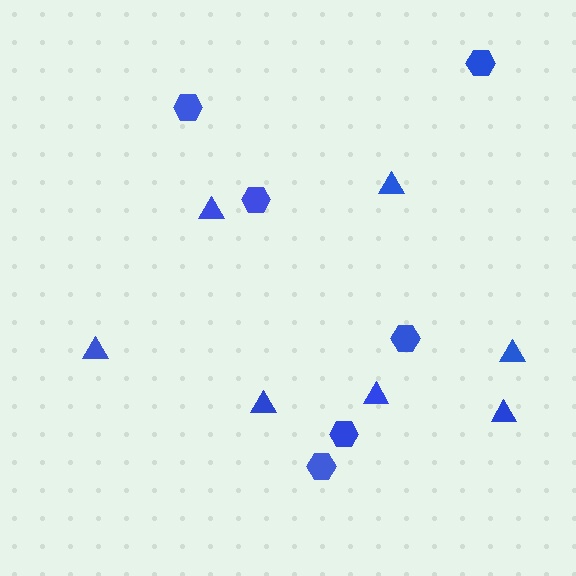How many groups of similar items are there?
There are 2 groups: one group of triangles (7) and one group of hexagons (6).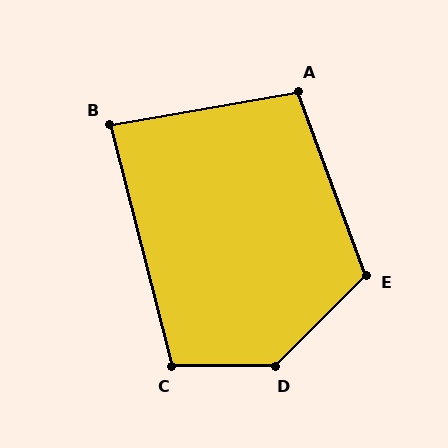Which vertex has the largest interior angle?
D, at approximately 135 degrees.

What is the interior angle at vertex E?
Approximately 115 degrees (obtuse).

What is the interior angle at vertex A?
Approximately 101 degrees (obtuse).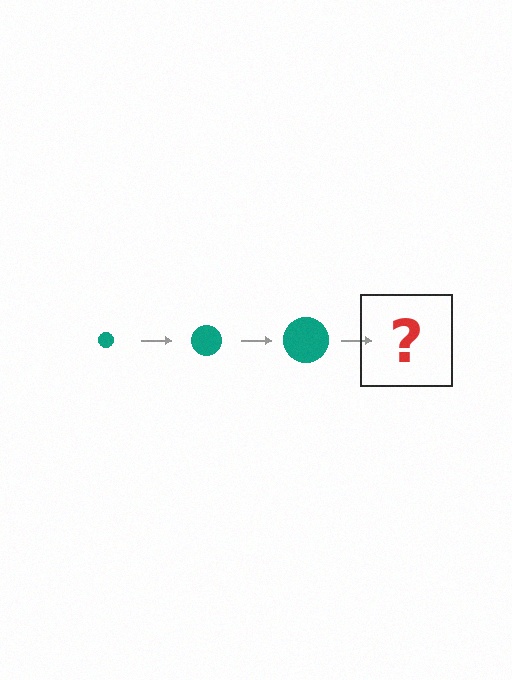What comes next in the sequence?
The next element should be a teal circle, larger than the previous one.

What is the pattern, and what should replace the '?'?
The pattern is that the circle gets progressively larger each step. The '?' should be a teal circle, larger than the previous one.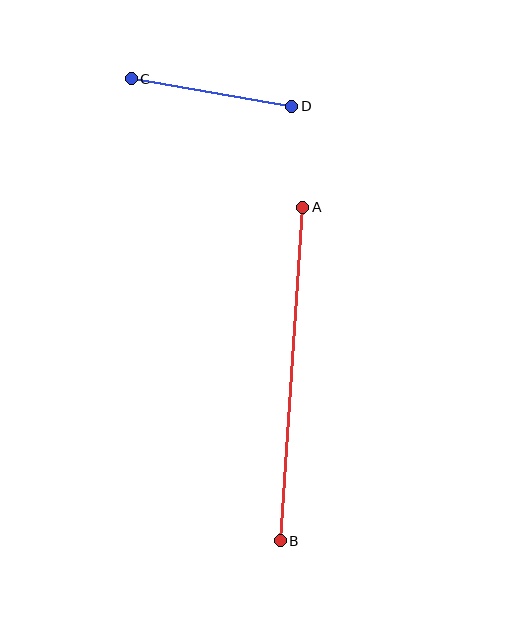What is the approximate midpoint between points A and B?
The midpoint is at approximately (292, 374) pixels.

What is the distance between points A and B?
The distance is approximately 334 pixels.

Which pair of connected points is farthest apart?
Points A and B are farthest apart.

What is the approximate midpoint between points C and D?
The midpoint is at approximately (212, 92) pixels.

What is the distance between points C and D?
The distance is approximately 163 pixels.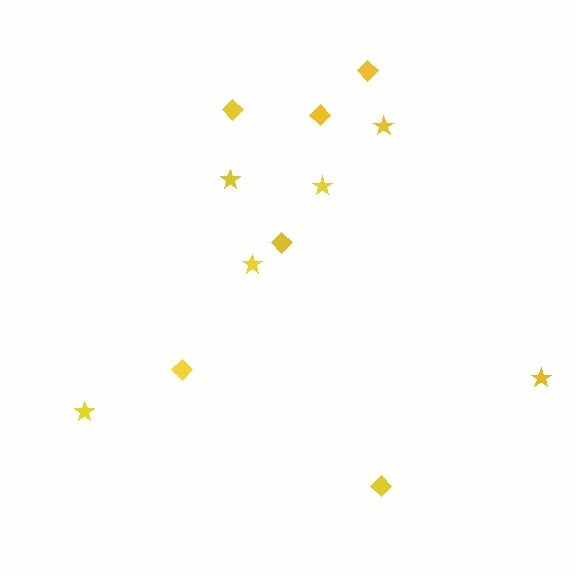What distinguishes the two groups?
There are 2 groups: one group of stars (6) and one group of diamonds (6).